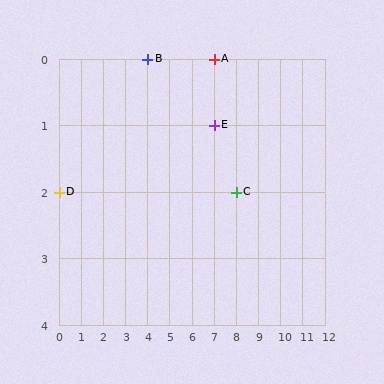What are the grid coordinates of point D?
Point D is at grid coordinates (0, 2).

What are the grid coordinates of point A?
Point A is at grid coordinates (7, 0).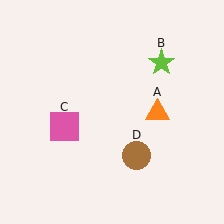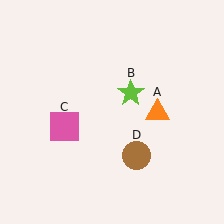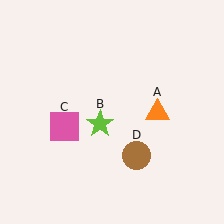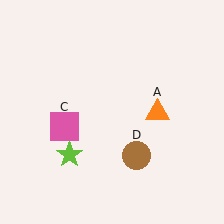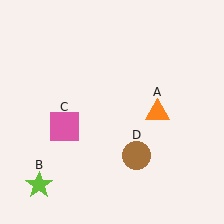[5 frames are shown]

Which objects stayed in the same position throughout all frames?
Orange triangle (object A) and pink square (object C) and brown circle (object D) remained stationary.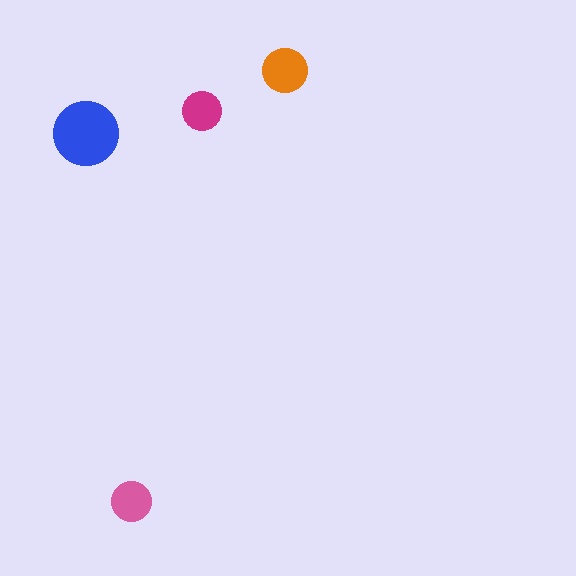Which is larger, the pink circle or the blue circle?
The blue one.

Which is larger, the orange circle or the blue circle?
The blue one.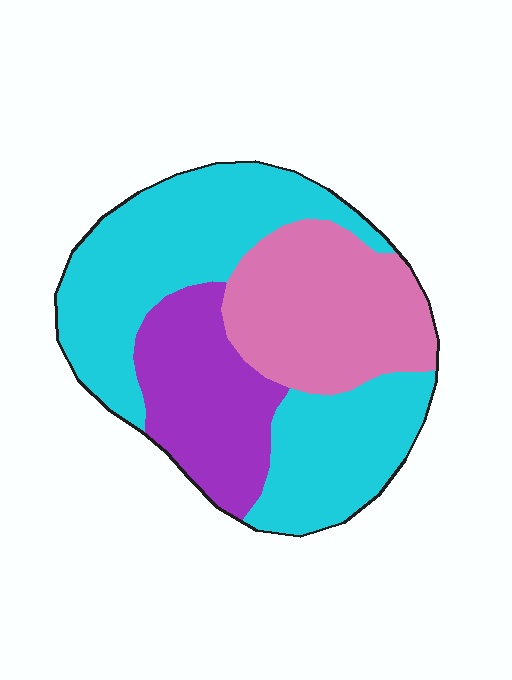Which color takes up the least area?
Purple, at roughly 20%.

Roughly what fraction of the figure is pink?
Pink covers about 25% of the figure.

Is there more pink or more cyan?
Cyan.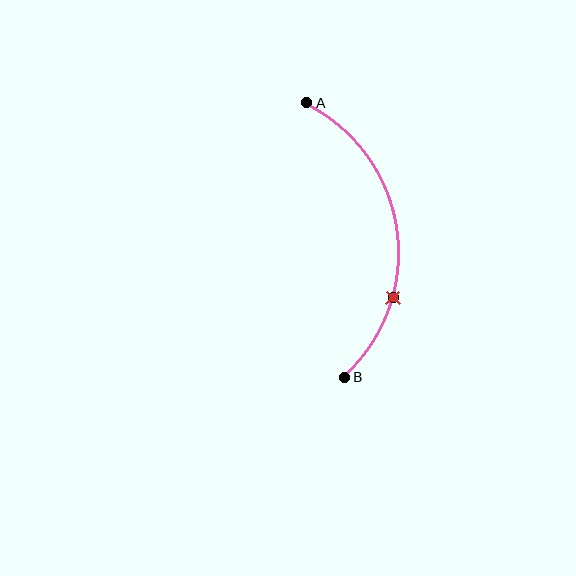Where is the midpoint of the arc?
The arc midpoint is the point on the curve farthest from the straight line joining A and B. It sits to the right of that line.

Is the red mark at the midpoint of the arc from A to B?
No. The red mark lies on the arc but is closer to endpoint B. The arc midpoint would be at the point on the curve equidistant along the arc from both A and B.